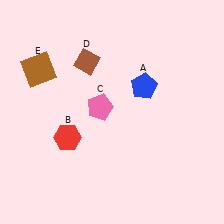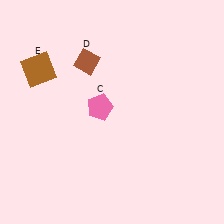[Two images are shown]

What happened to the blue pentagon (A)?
The blue pentagon (A) was removed in Image 2. It was in the top-right area of Image 1.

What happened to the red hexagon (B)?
The red hexagon (B) was removed in Image 2. It was in the bottom-left area of Image 1.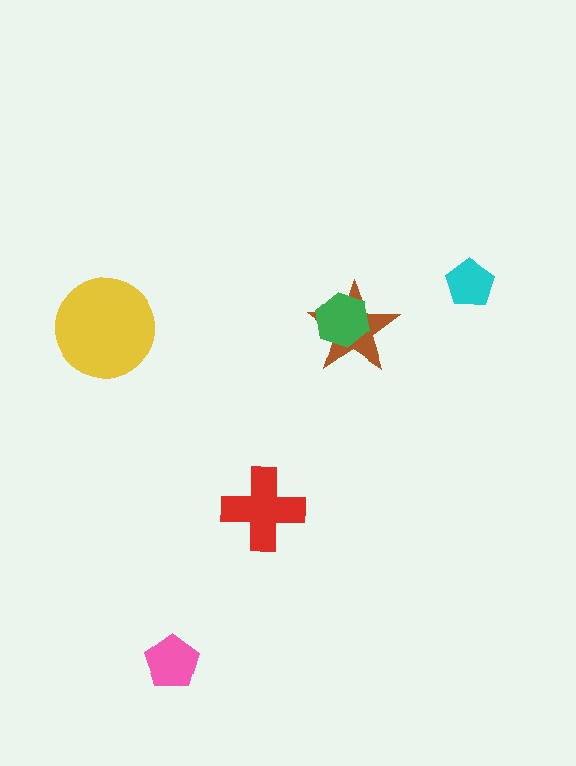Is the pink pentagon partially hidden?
No, no other shape covers it.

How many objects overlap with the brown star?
1 object overlaps with the brown star.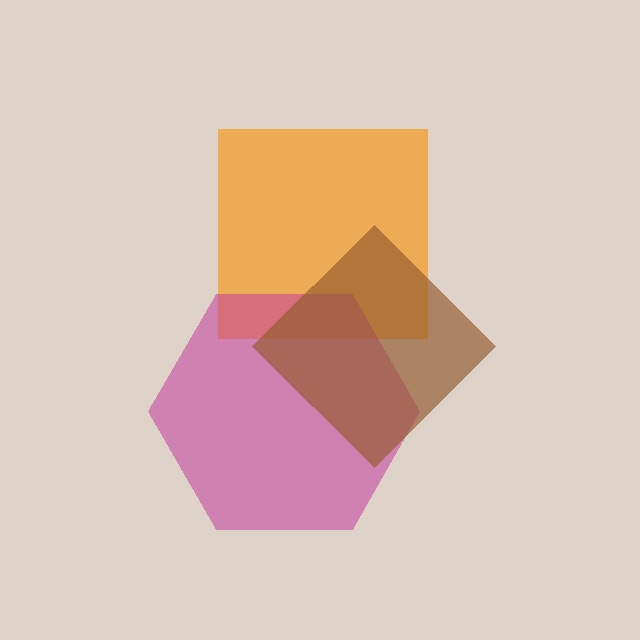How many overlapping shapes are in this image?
There are 3 overlapping shapes in the image.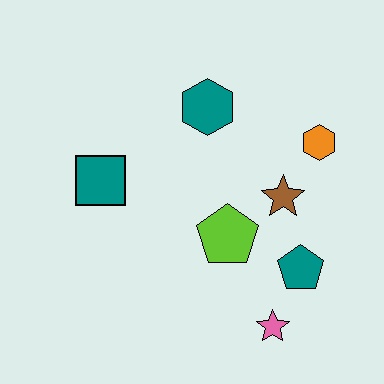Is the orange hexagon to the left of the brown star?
No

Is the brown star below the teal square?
Yes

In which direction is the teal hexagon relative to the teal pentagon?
The teal hexagon is above the teal pentagon.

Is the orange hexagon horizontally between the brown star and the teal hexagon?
No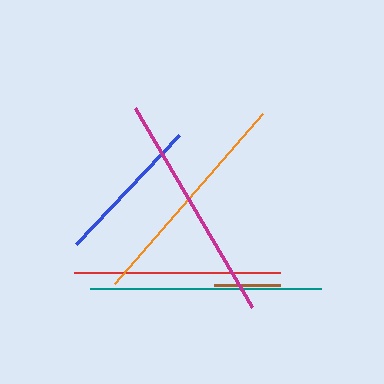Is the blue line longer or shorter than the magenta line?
The magenta line is longer than the blue line.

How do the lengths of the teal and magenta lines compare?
The teal and magenta lines are approximately the same length.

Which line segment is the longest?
The teal line is the longest at approximately 231 pixels.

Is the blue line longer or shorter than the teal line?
The teal line is longer than the blue line.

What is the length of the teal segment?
The teal segment is approximately 231 pixels long.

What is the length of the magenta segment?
The magenta segment is approximately 231 pixels long.